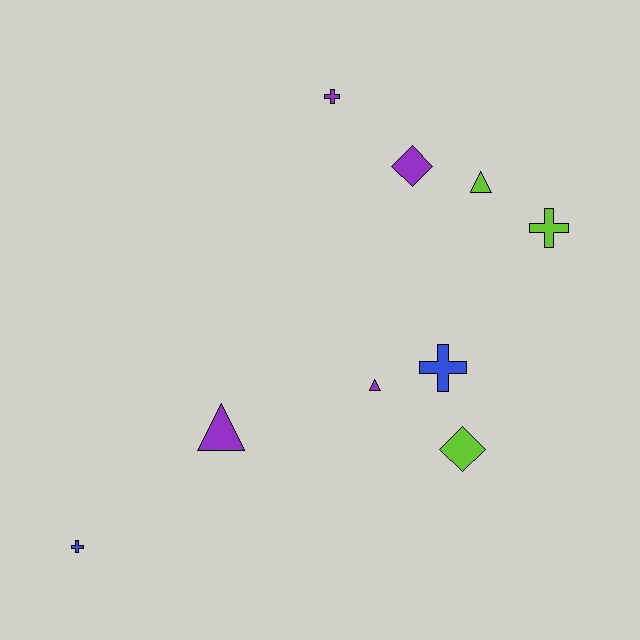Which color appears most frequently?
Purple, with 4 objects.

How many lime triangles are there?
There is 1 lime triangle.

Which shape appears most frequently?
Cross, with 4 objects.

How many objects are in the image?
There are 9 objects.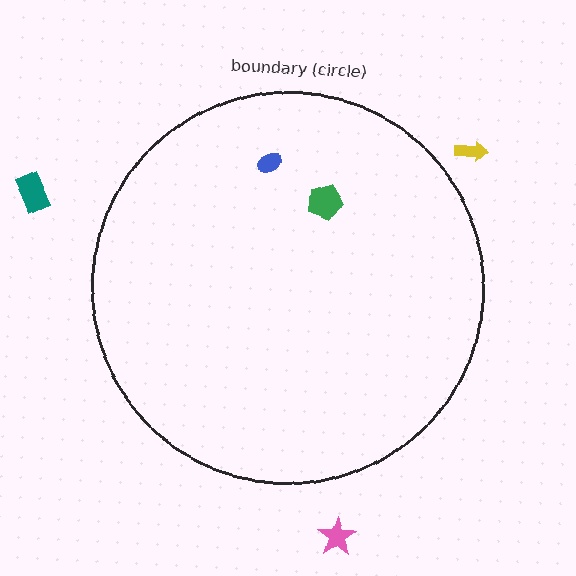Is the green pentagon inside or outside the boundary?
Inside.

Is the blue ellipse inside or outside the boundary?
Inside.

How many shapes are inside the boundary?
2 inside, 3 outside.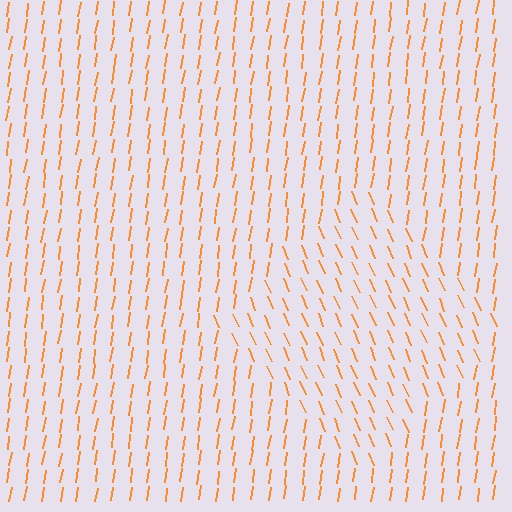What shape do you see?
I see a diamond.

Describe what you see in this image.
The image is filled with small orange line segments. A diamond region in the image has lines oriented differently from the surrounding lines, creating a visible texture boundary.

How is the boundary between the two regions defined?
The boundary is defined purely by a change in line orientation (approximately 32 degrees difference). All lines are the same color and thickness.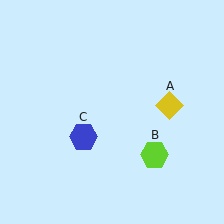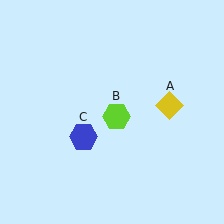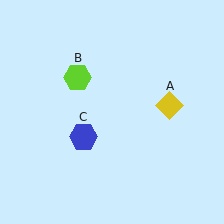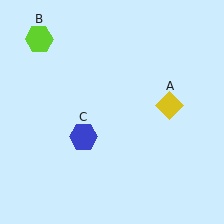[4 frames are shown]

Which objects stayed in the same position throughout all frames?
Yellow diamond (object A) and blue hexagon (object C) remained stationary.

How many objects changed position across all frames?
1 object changed position: lime hexagon (object B).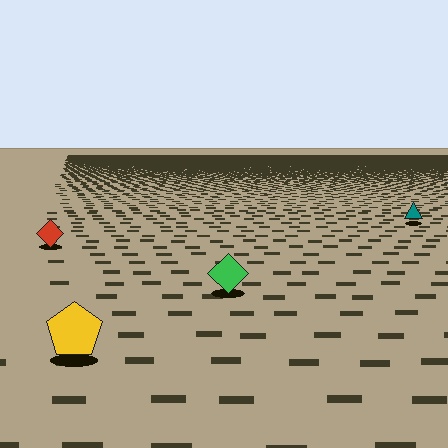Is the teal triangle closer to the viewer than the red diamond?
No. The red diamond is closer — you can tell from the texture gradient: the ground texture is coarser near it.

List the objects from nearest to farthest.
From nearest to farthest: the yellow pentagon, the green diamond, the red diamond, the teal triangle.